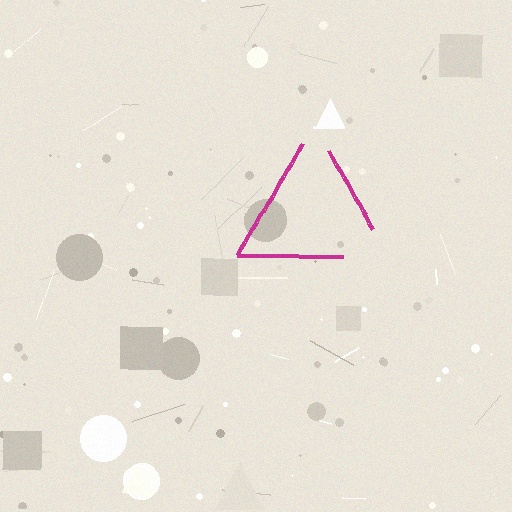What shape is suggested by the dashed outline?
The dashed outline suggests a triangle.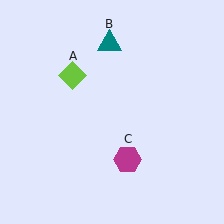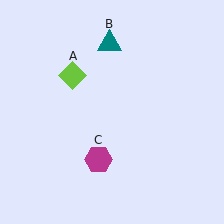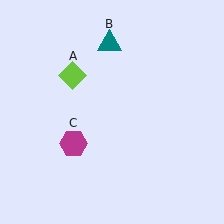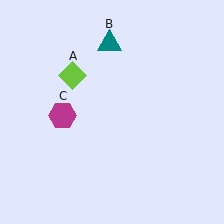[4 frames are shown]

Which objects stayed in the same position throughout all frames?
Lime diamond (object A) and teal triangle (object B) remained stationary.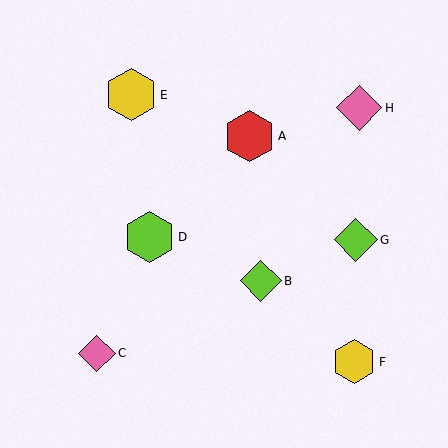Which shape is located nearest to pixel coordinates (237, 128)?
The red hexagon (labeled A) at (249, 136) is nearest to that location.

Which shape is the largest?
The yellow hexagon (labeled E) is the largest.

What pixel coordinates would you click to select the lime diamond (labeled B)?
Click at (261, 281) to select the lime diamond B.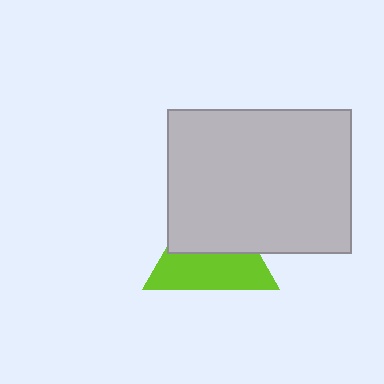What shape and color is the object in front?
The object in front is a light gray rectangle.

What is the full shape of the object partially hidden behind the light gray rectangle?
The partially hidden object is a lime triangle.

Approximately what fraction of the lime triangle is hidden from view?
Roughly 49% of the lime triangle is hidden behind the light gray rectangle.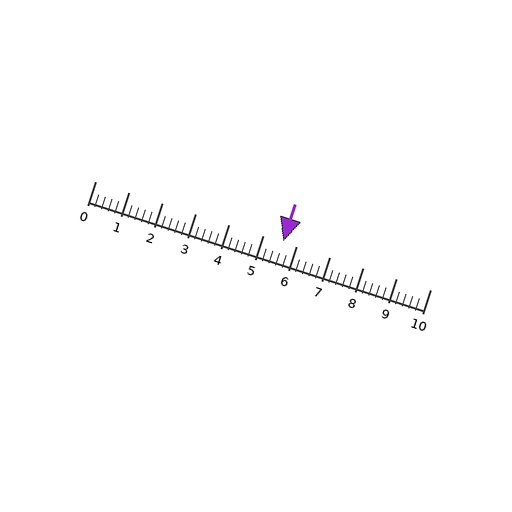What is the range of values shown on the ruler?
The ruler shows values from 0 to 10.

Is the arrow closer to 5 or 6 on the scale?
The arrow is closer to 6.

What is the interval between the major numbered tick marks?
The major tick marks are spaced 1 units apart.